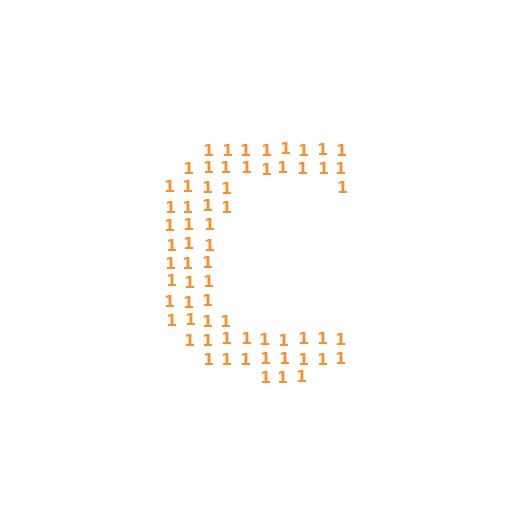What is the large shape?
The large shape is the letter C.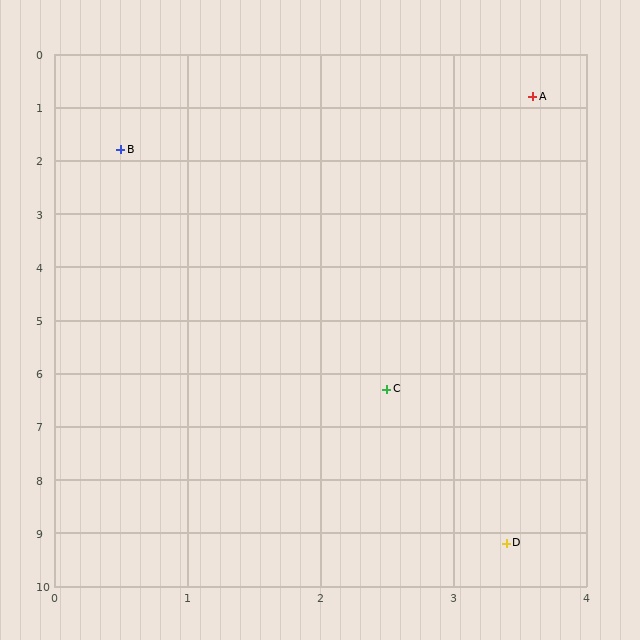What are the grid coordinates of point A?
Point A is at approximately (3.6, 0.8).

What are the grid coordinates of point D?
Point D is at approximately (3.4, 9.2).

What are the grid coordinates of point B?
Point B is at approximately (0.5, 1.8).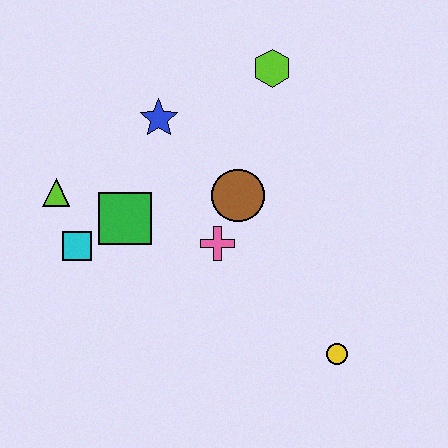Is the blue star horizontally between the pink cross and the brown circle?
No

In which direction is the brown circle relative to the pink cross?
The brown circle is above the pink cross.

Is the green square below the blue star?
Yes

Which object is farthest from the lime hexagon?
The yellow circle is farthest from the lime hexagon.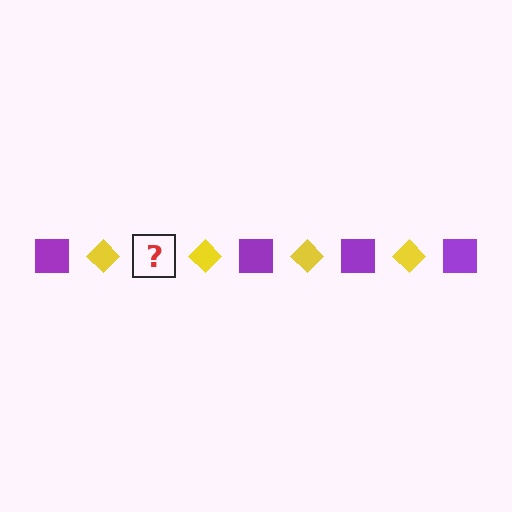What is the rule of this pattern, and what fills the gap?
The rule is that the pattern alternates between purple square and yellow diamond. The gap should be filled with a purple square.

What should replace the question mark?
The question mark should be replaced with a purple square.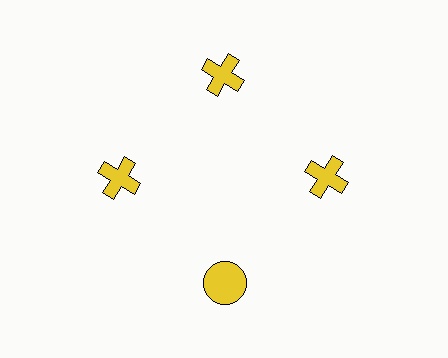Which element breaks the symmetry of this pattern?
The yellow circle at roughly the 6 o'clock position breaks the symmetry. All other shapes are yellow crosses.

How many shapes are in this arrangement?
There are 4 shapes arranged in a ring pattern.